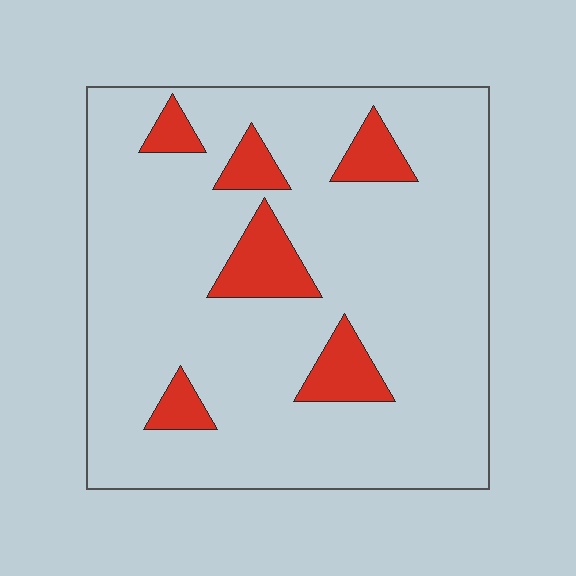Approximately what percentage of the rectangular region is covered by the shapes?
Approximately 15%.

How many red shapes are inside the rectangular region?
6.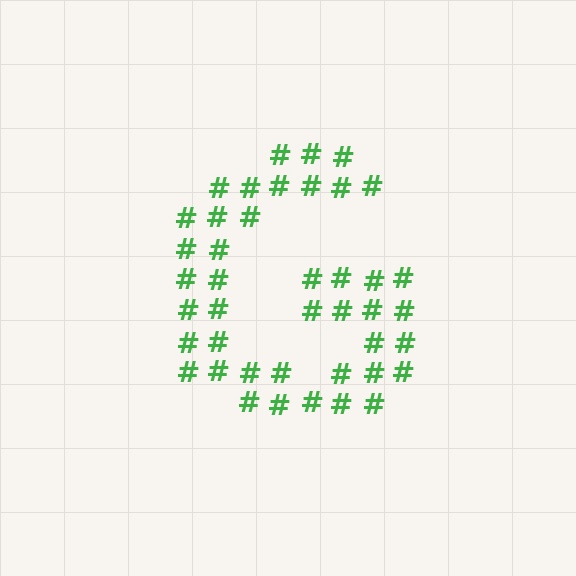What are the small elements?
The small elements are hash symbols.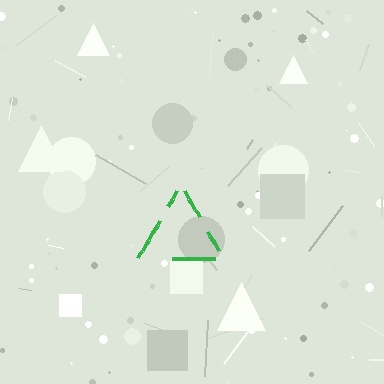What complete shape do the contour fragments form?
The contour fragments form a triangle.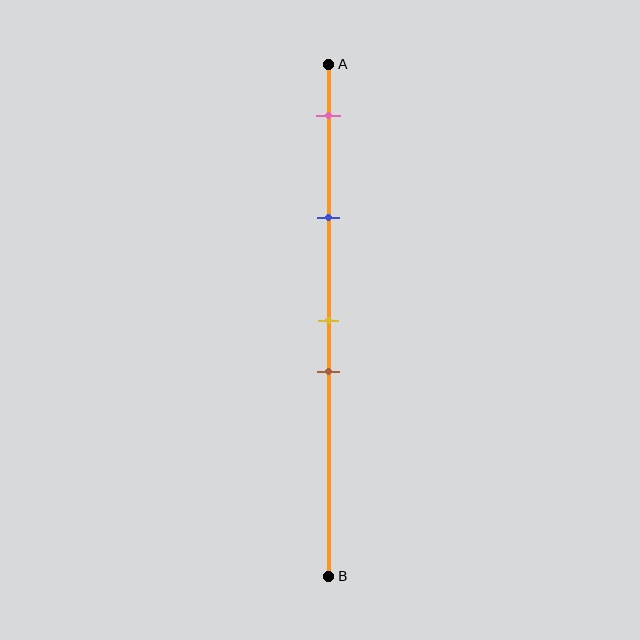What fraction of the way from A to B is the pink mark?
The pink mark is approximately 10% (0.1) of the way from A to B.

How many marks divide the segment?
There are 4 marks dividing the segment.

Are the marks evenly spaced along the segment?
No, the marks are not evenly spaced.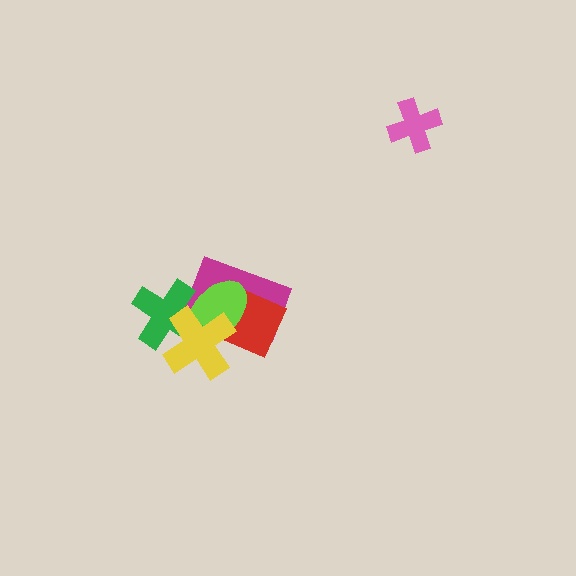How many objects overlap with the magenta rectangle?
4 objects overlap with the magenta rectangle.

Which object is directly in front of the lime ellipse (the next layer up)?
The green cross is directly in front of the lime ellipse.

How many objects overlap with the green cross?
3 objects overlap with the green cross.